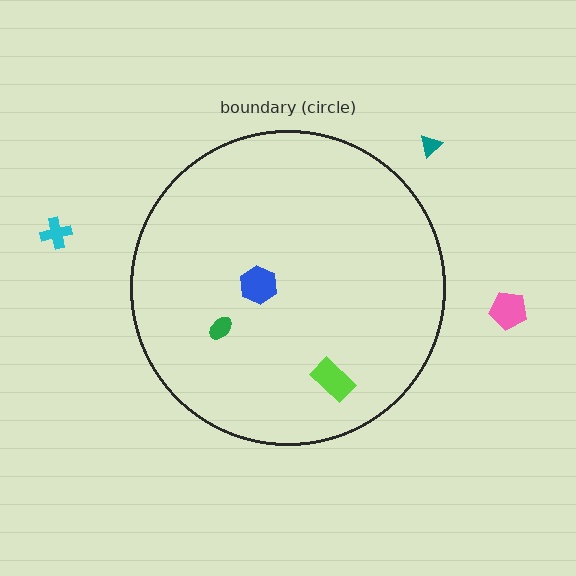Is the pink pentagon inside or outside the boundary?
Outside.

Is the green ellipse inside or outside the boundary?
Inside.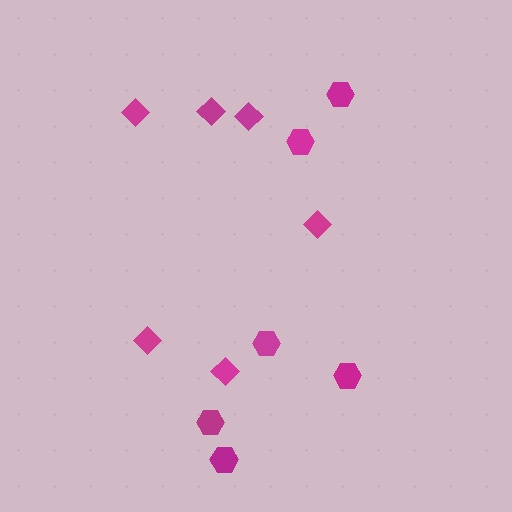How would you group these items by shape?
There are 2 groups: one group of diamonds (6) and one group of hexagons (6).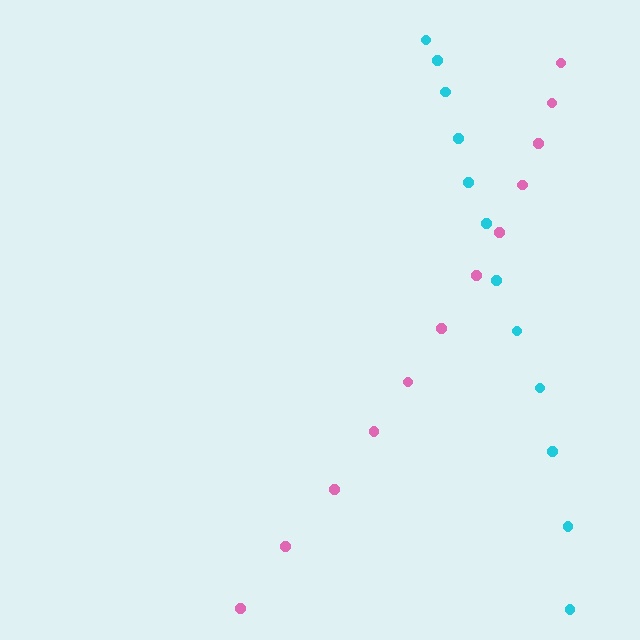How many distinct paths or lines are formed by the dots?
There are 2 distinct paths.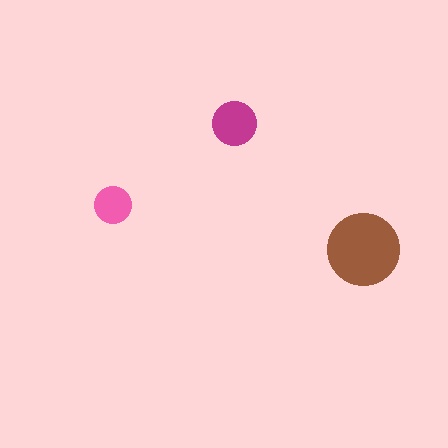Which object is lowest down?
The brown circle is bottommost.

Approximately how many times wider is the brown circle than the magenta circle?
About 1.5 times wider.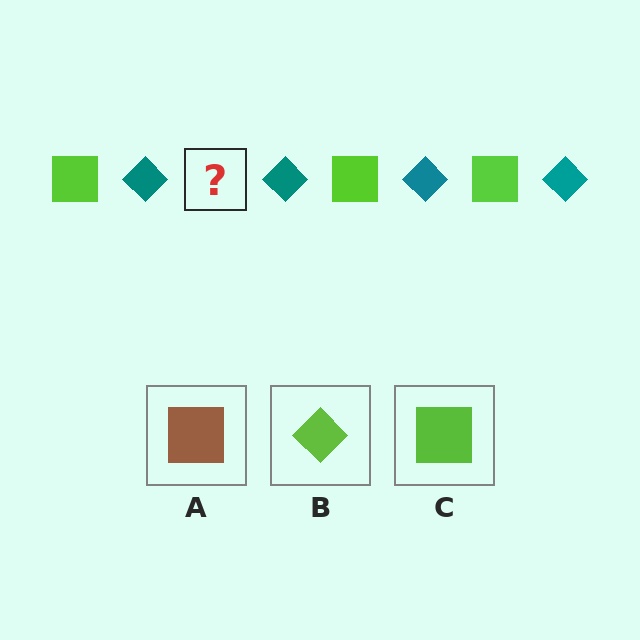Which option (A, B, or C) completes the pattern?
C.